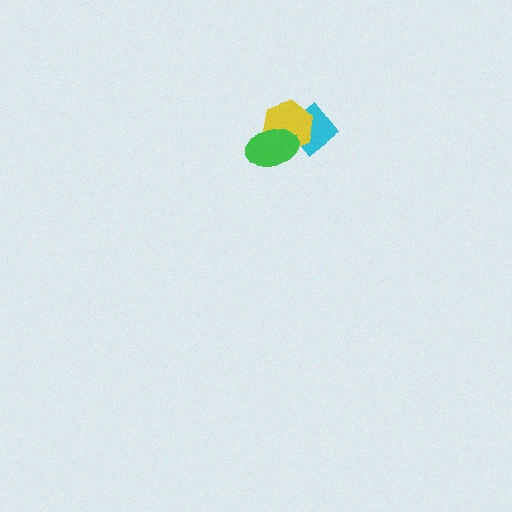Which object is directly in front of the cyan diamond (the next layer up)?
The yellow hexagon is directly in front of the cyan diamond.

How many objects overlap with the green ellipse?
2 objects overlap with the green ellipse.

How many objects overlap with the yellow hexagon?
2 objects overlap with the yellow hexagon.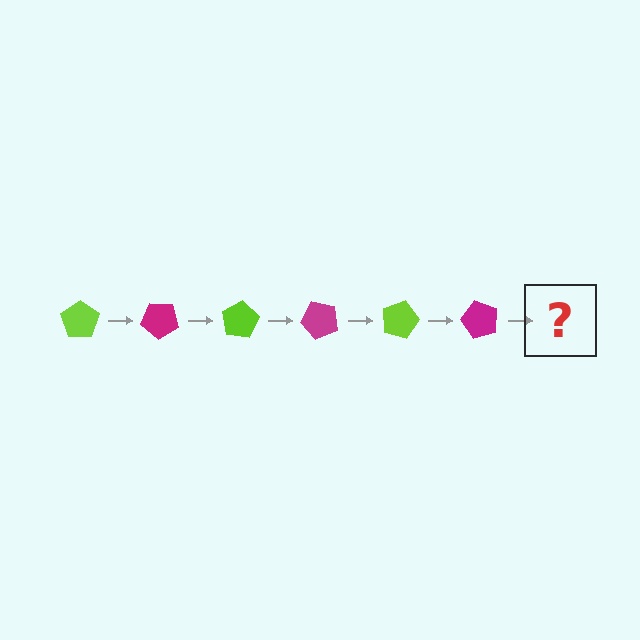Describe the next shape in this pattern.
It should be a lime pentagon, rotated 240 degrees from the start.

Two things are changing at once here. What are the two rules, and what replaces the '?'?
The two rules are that it rotates 40 degrees each step and the color cycles through lime and magenta. The '?' should be a lime pentagon, rotated 240 degrees from the start.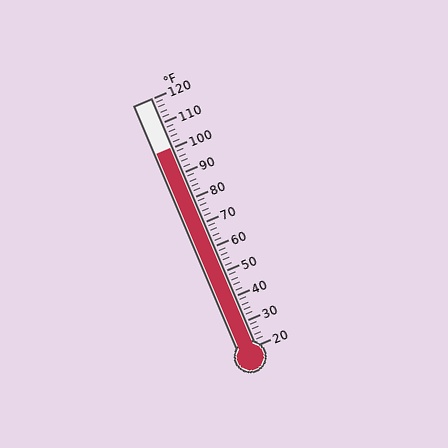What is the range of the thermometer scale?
The thermometer scale ranges from 20°F to 120°F.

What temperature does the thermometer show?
The thermometer shows approximately 100°F.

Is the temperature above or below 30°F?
The temperature is above 30°F.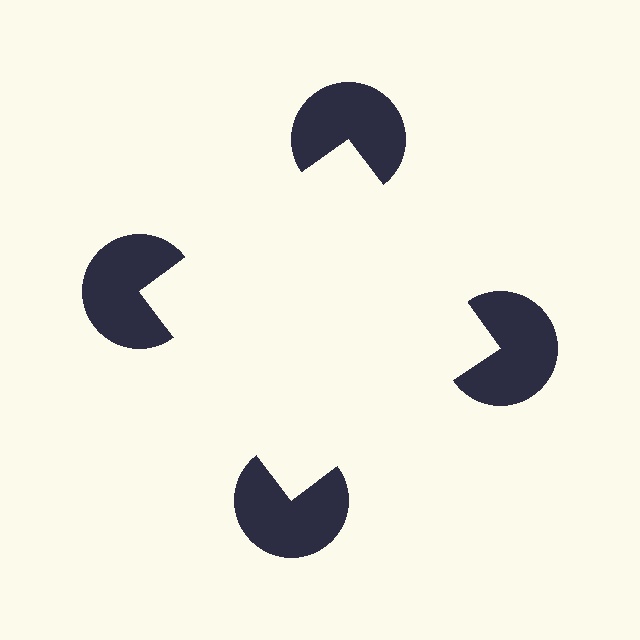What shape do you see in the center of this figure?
An illusory square — its edges are inferred from the aligned wedge cuts in the pac-man discs, not physically drawn.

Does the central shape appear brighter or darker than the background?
It typically appears slightly brighter than the background, even though no actual brightness change is drawn.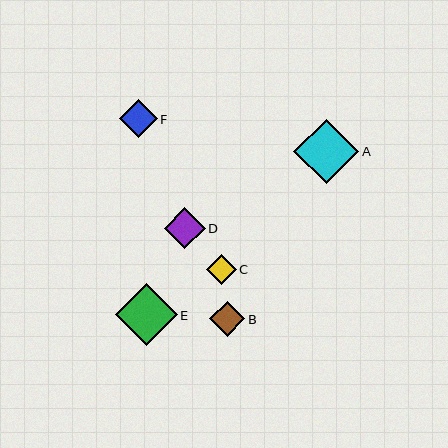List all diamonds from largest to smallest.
From largest to smallest: A, E, D, F, B, C.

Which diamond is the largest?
Diamond A is the largest with a size of approximately 65 pixels.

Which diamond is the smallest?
Diamond C is the smallest with a size of approximately 30 pixels.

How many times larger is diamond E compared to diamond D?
Diamond E is approximately 1.5 times the size of diamond D.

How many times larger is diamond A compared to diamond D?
Diamond A is approximately 1.6 times the size of diamond D.